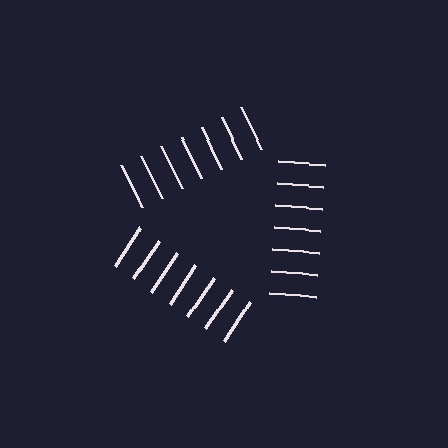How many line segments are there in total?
21 — 7 along each of the 3 edges.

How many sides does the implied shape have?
3 sides — the line-ends trace a triangle.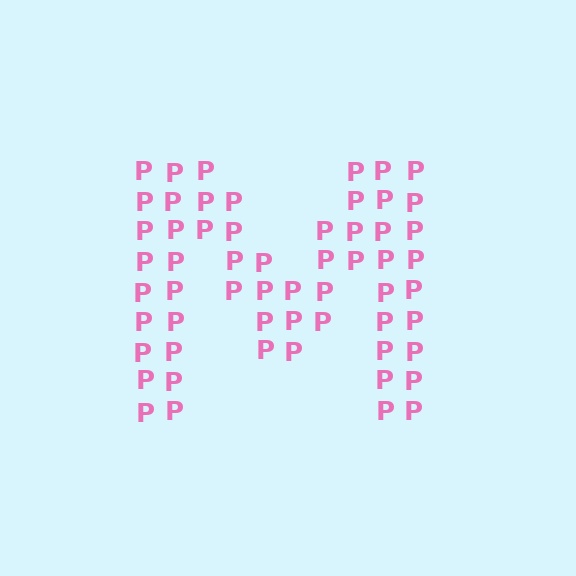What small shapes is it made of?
It is made of small letter P's.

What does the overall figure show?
The overall figure shows the letter M.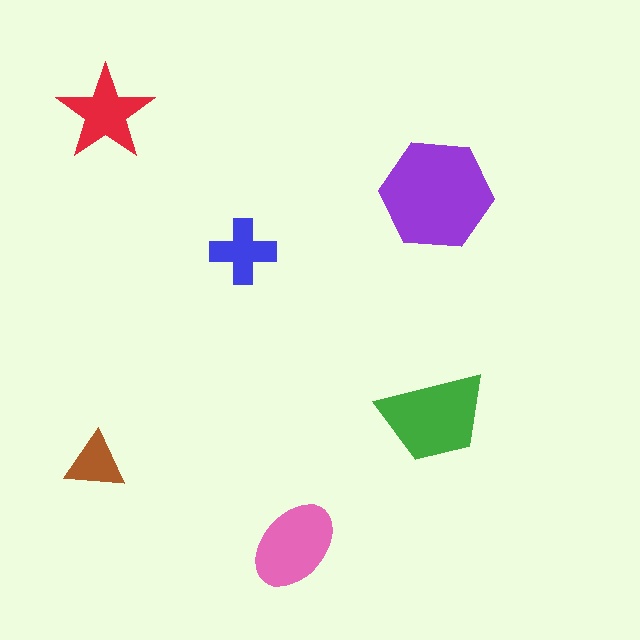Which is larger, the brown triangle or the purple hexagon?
The purple hexagon.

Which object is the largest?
The purple hexagon.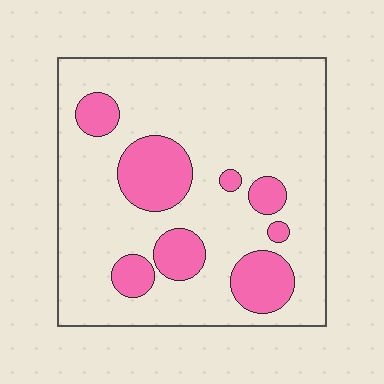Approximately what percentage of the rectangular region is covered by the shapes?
Approximately 20%.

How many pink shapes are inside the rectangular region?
8.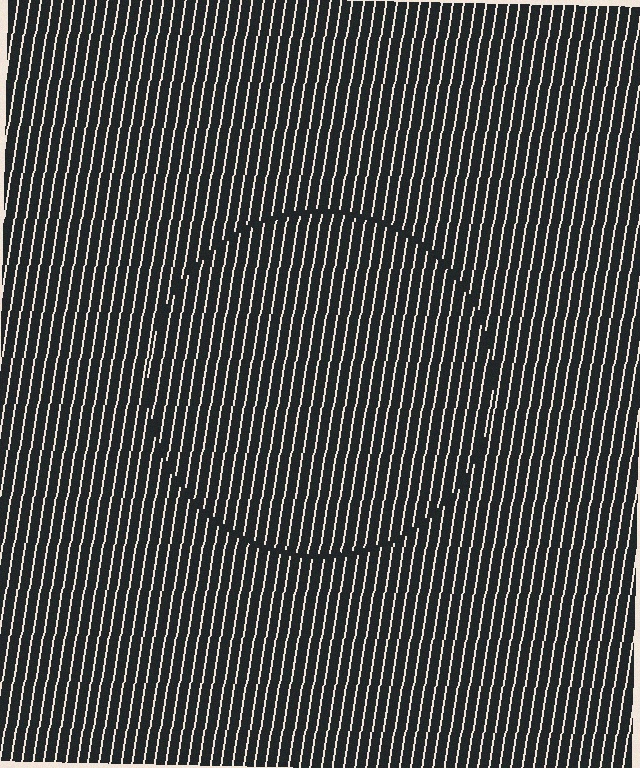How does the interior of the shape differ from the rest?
The interior of the shape contains the same grating, shifted by half a period — the contour is defined by the phase discontinuity where line-ends from the inner and outer gratings abut.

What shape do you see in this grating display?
An illusory circle. The interior of the shape contains the same grating, shifted by half a period — the contour is defined by the phase discontinuity where line-ends from the inner and outer gratings abut.